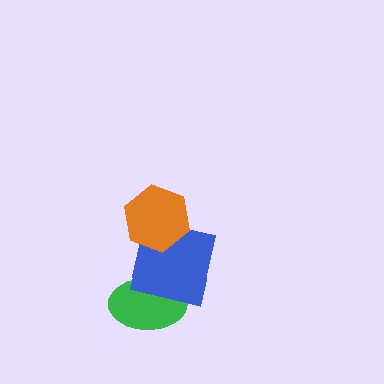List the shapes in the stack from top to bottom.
From top to bottom: the orange hexagon, the blue square, the green ellipse.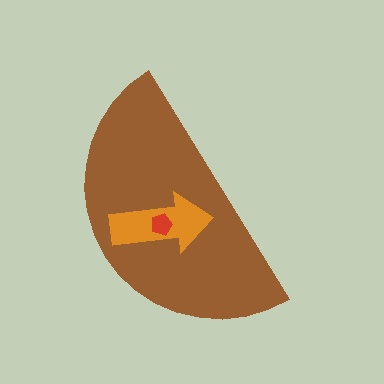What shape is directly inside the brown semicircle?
The orange arrow.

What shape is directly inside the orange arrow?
The red pentagon.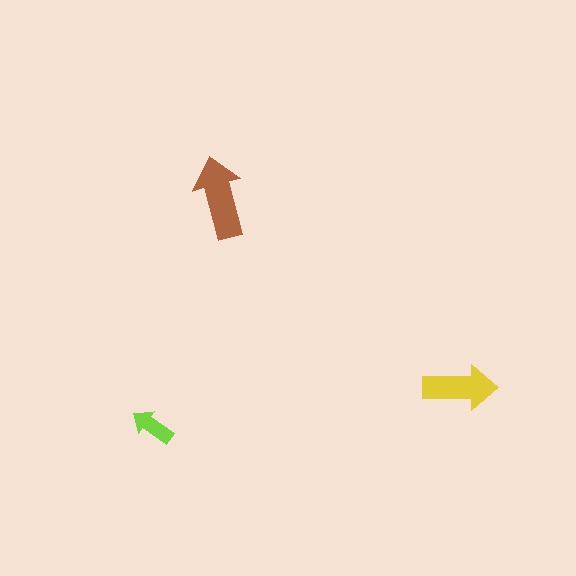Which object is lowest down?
The lime arrow is bottommost.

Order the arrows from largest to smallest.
the brown one, the yellow one, the lime one.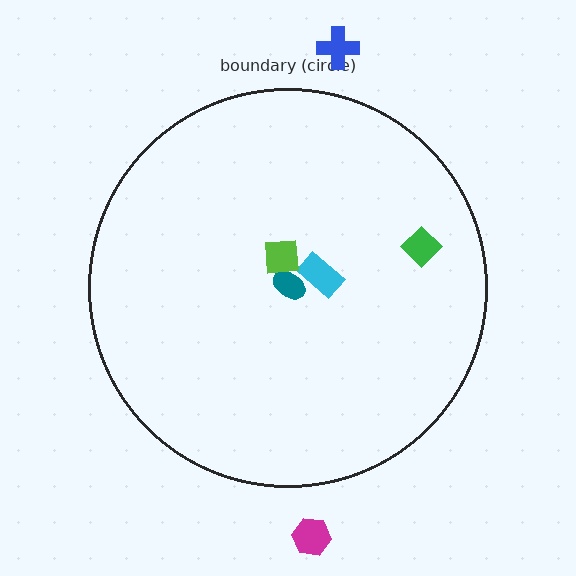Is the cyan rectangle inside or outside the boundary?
Inside.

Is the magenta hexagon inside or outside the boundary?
Outside.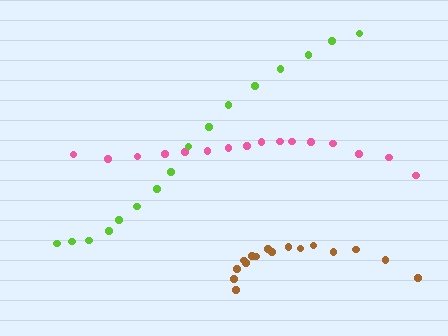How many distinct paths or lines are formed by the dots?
There are 3 distinct paths.